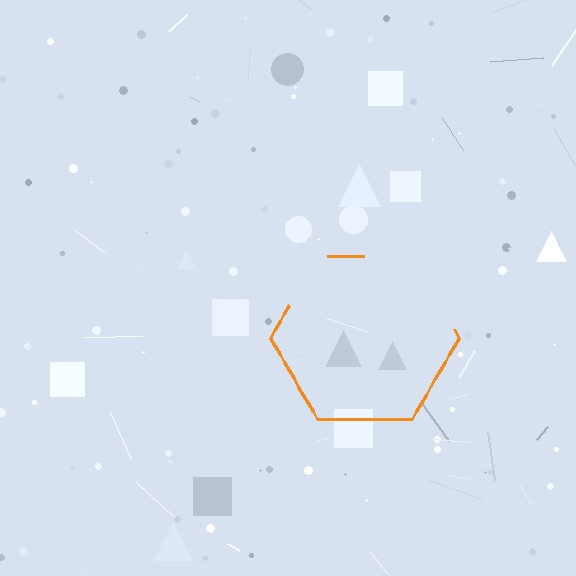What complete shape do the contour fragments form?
The contour fragments form a hexagon.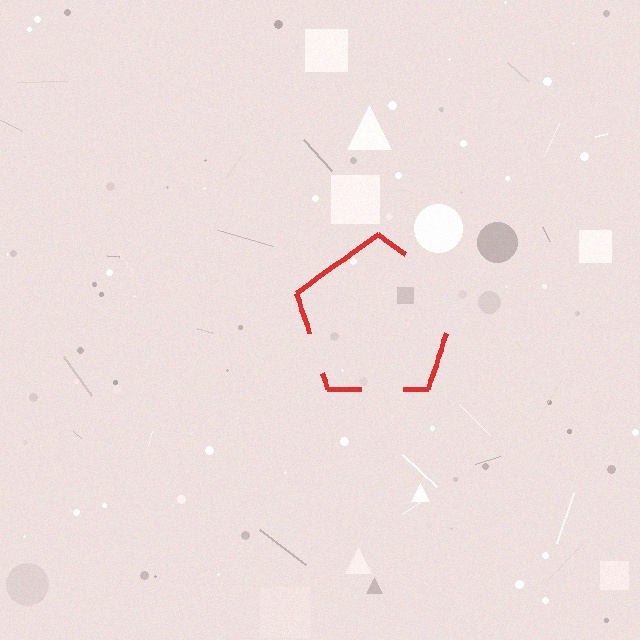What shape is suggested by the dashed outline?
The dashed outline suggests a pentagon.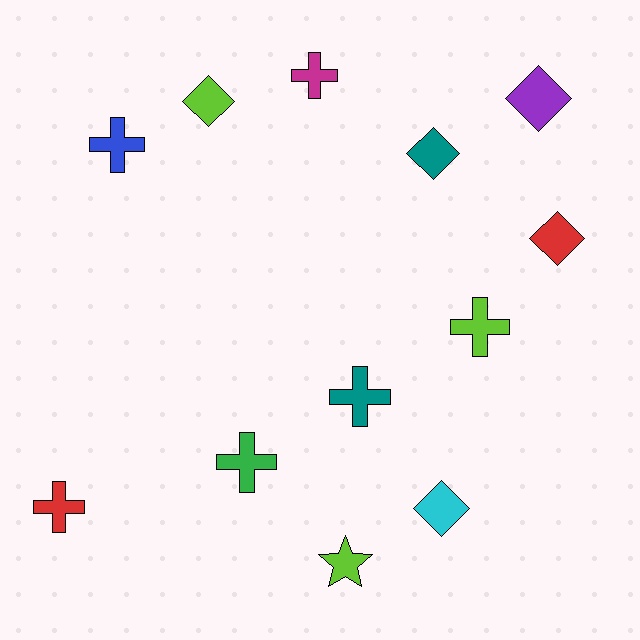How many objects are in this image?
There are 12 objects.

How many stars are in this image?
There is 1 star.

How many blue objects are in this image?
There is 1 blue object.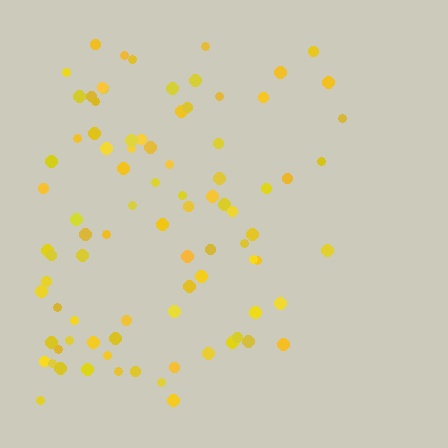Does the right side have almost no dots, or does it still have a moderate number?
Still a moderate number, just noticeably fewer than the left.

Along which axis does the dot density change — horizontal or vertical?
Horizontal.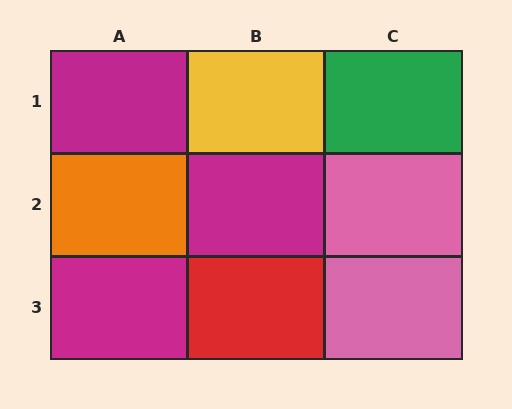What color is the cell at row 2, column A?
Orange.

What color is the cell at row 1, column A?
Magenta.